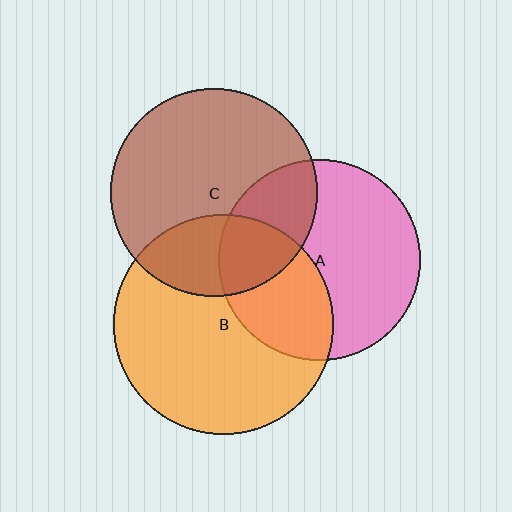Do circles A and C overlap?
Yes.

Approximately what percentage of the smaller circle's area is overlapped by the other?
Approximately 30%.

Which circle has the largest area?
Circle B (orange).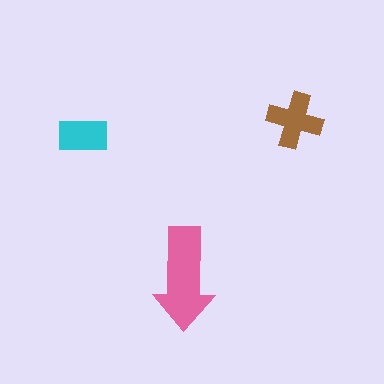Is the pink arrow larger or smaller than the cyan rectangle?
Larger.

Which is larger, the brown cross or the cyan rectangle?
The brown cross.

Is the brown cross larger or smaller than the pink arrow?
Smaller.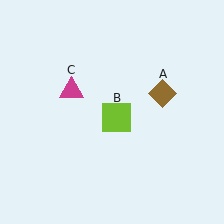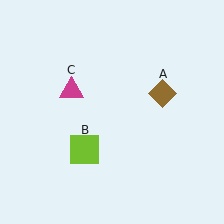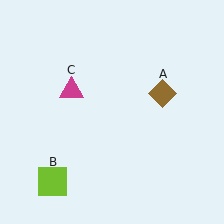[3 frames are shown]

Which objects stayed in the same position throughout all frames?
Brown diamond (object A) and magenta triangle (object C) remained stationary.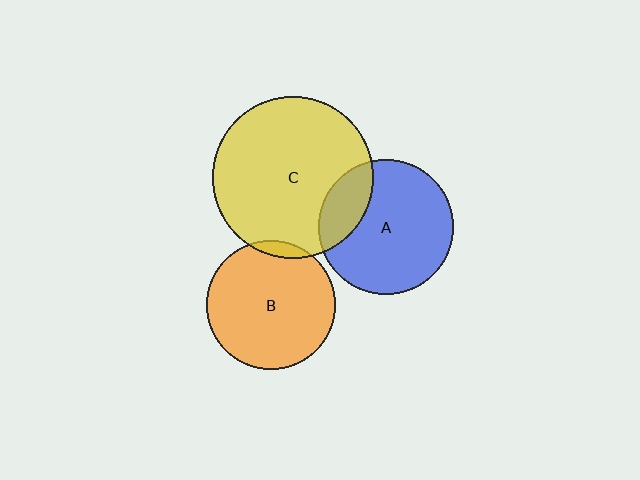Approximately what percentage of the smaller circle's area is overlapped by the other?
Approximately 5%.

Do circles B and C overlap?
Yes.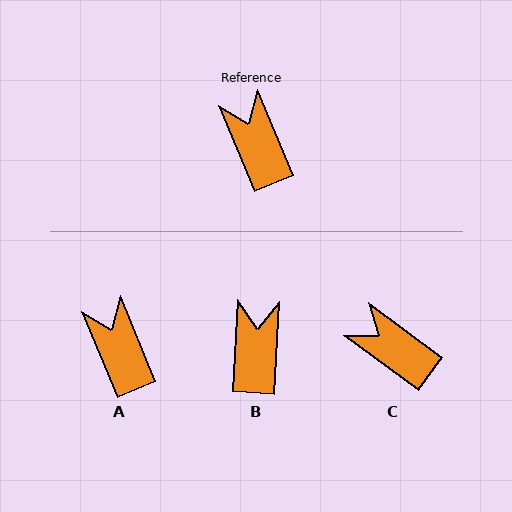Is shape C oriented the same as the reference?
No, it is off by about 31 degrees.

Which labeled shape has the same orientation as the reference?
A.